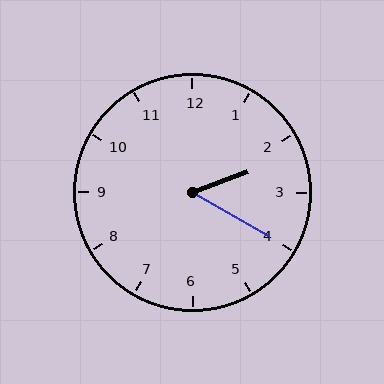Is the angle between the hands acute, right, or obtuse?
It is acute.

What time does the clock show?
2:20.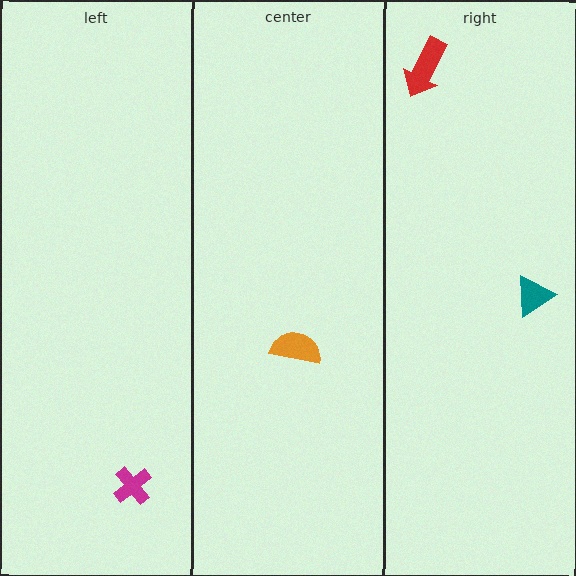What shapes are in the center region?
The orange semicircle.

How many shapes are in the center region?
1.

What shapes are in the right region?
The red arrow, the teal triangle.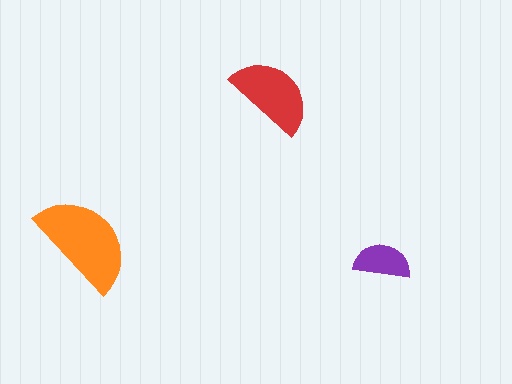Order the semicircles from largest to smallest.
the orange one, the red one, the purple one.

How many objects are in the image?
There are 3 objects in the image.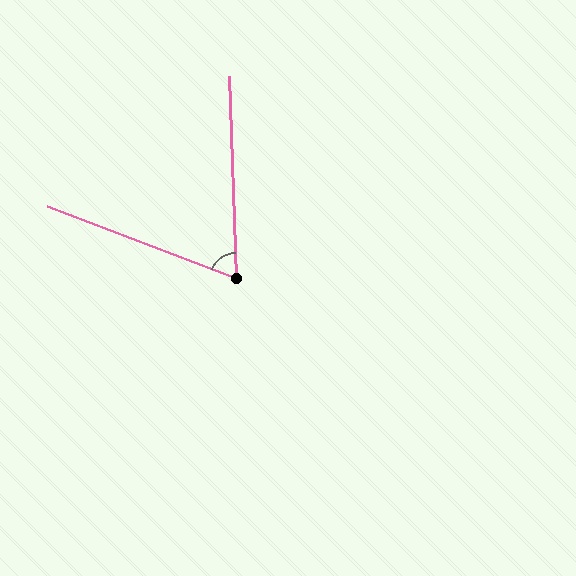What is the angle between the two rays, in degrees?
Approximately 67 degrees.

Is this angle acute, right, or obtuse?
It is acute.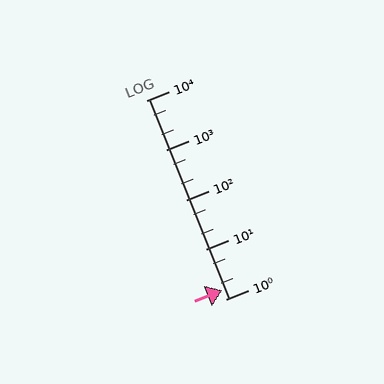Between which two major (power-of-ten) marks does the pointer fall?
The pointer is between 1 and 10.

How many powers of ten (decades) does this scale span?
The scale spans 4 decades, from 1 to 10000.